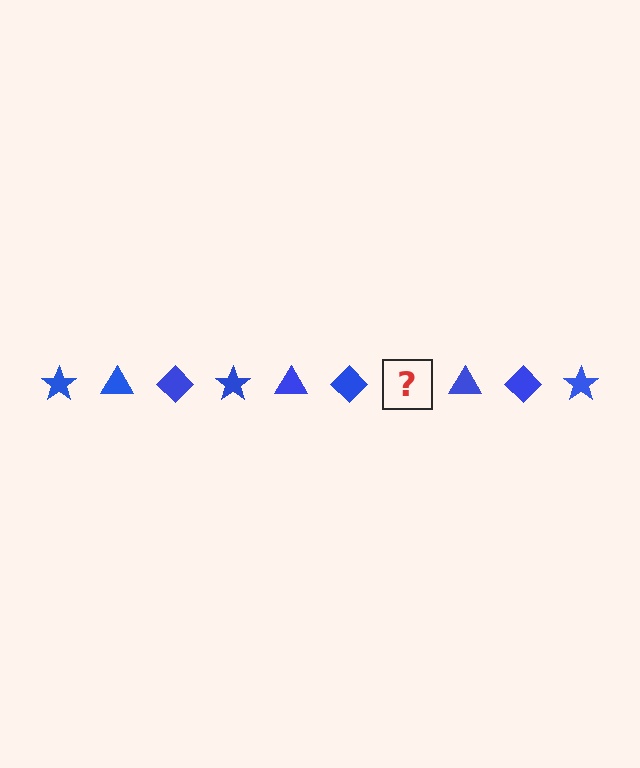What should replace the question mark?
The question mark should be replaced with a blue star.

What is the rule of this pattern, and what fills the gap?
The rule is that the pattern cycles through star, triangle, diamond shapes in blue. The gap should be filled with a blue star.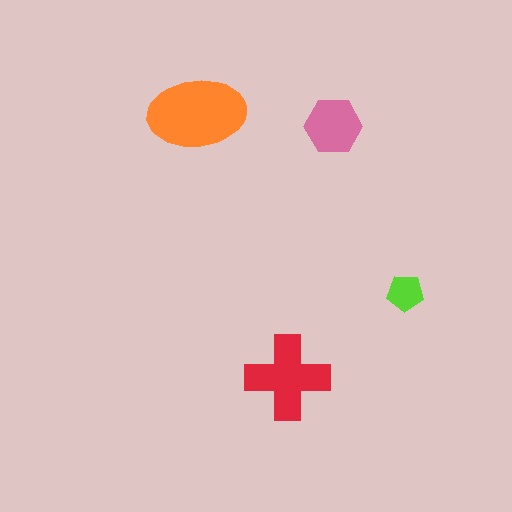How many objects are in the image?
There are 4 objects in the image.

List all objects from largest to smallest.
The orange ellipse, the red cross, the pink hexagon, the lime pentagon.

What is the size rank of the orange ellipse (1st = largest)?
1st.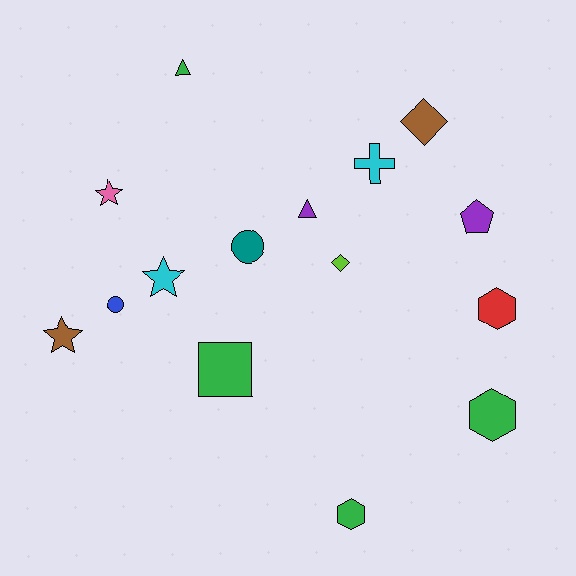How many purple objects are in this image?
There are 2 purple objects.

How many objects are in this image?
There are 15 objects.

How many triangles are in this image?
There are 2 triangles.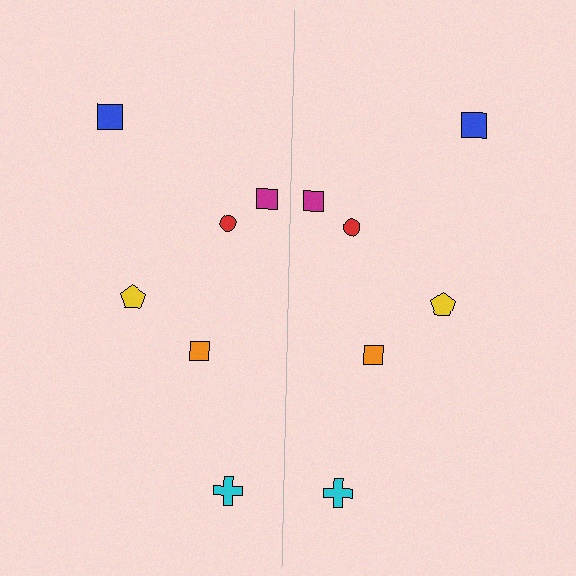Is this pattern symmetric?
Yes, this pattern has bilateral (reflection) symmetry.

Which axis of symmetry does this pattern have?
The pattern has a vertical axis of symmetry running through the center of the image.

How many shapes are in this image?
There are 12 shapes in this image.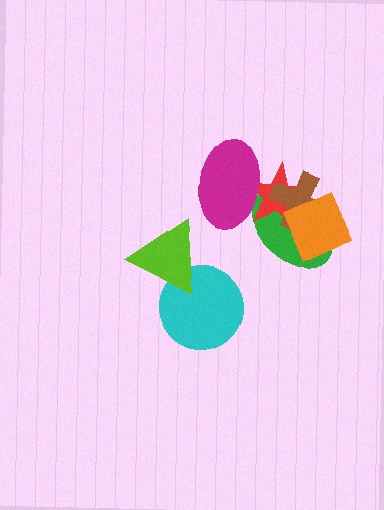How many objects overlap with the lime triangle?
1 object overlaps with the lime triangle.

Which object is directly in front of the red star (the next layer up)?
The brown cross is directly in front of the red star.